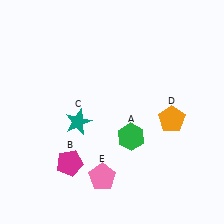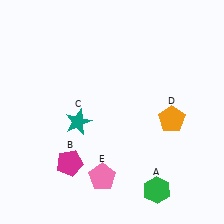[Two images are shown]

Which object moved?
The green hexagon (A) moved down.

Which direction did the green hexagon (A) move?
The green hexagon (A) moved down.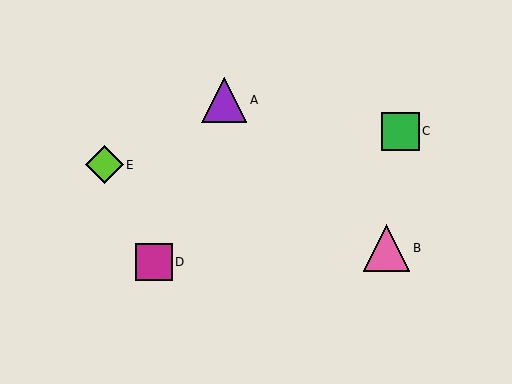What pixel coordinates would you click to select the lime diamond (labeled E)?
Click at (104, 165) to select the lime diamond E.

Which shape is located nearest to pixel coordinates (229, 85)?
The purple triangle (labeled A) at (224, 100) is nearest to that location.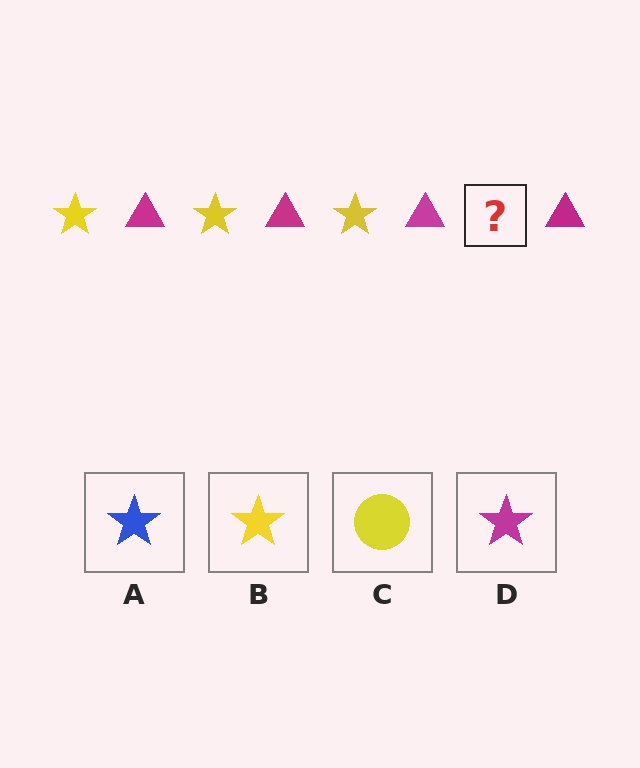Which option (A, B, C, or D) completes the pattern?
B.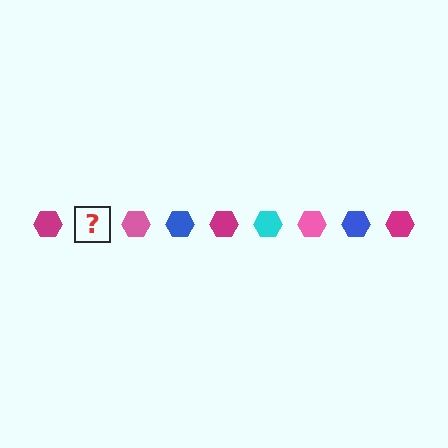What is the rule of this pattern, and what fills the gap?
The rule is that the pattern cycles through magenta, cyan, pink, blue hexagons. The gap should be filled with a cyan hexagon.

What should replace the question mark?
The question mark should be replaced with a cyan hexagon.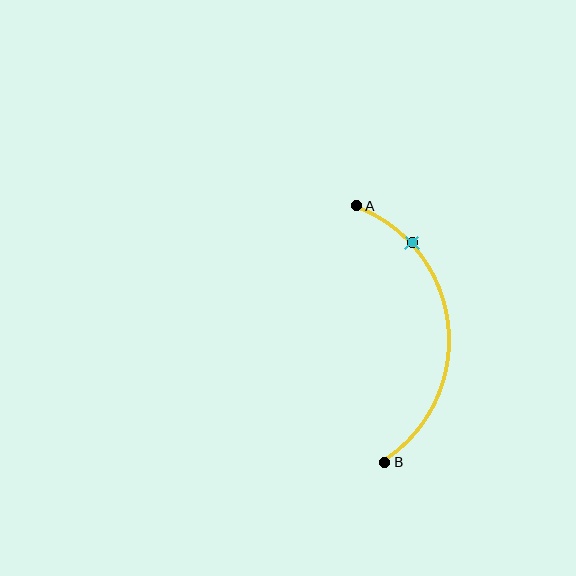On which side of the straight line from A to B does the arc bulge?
The arc bulges to the right of the straight line connecting A and B.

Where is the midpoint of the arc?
The arc midpoint is the point on the curve farthest from the straight line joining A and B. It sits to the right of that line.